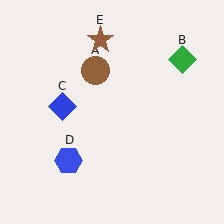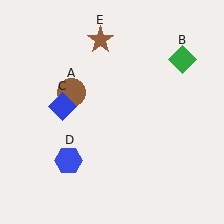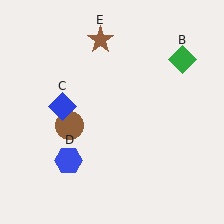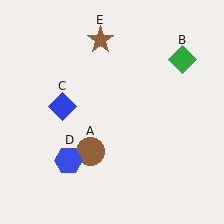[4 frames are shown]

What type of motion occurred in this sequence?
The brown circle (object A) rotated counterclockwise around the center of the scene.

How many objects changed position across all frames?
1 object changed position: brown circle (object A).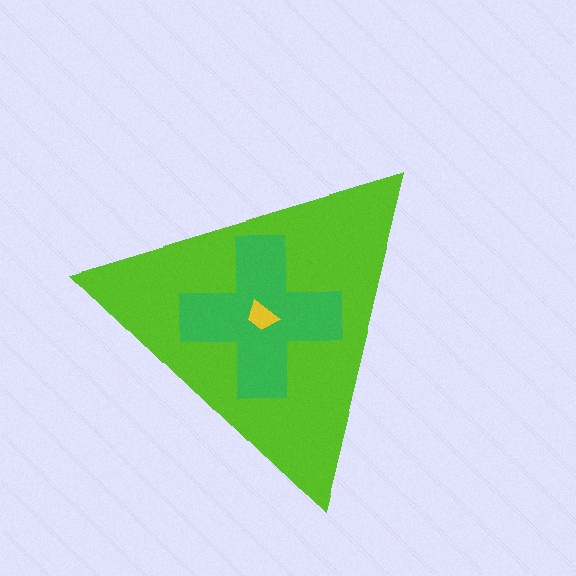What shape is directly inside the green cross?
The yellow trapezoid.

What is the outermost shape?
The lime triangle.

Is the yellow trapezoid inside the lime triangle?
Yes.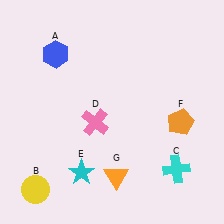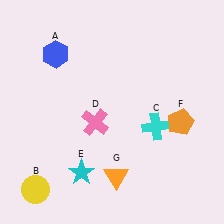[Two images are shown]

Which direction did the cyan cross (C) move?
The cyan cross (C) moved up.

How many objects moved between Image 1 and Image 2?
1 object moved between the two images.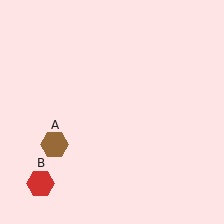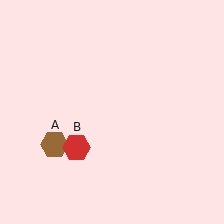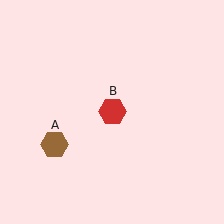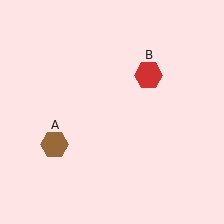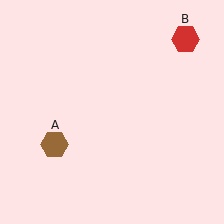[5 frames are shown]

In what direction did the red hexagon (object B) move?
The red hexagon (object B) moved up and to the right.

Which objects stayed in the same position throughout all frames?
Brown hexagon (object A) remained stationary.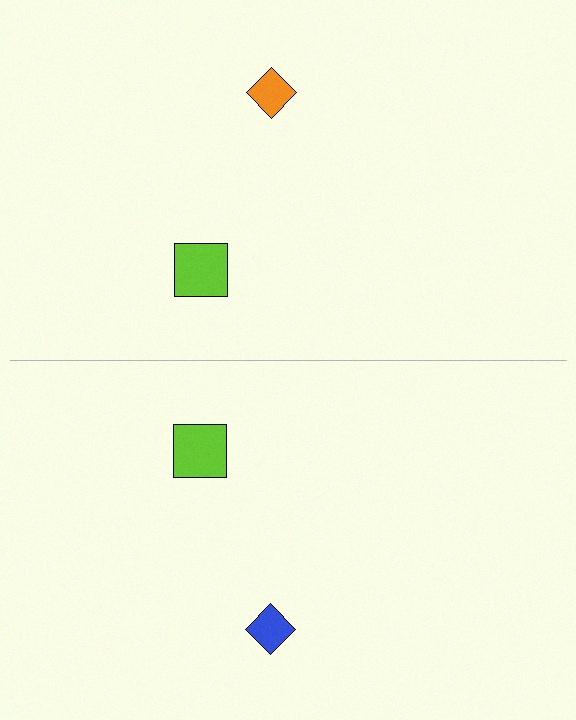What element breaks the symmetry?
The blue diamond on the bottom side breaks the symmetry — its mirror counterpart is orange.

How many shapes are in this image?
There are 4 shapes in this image.